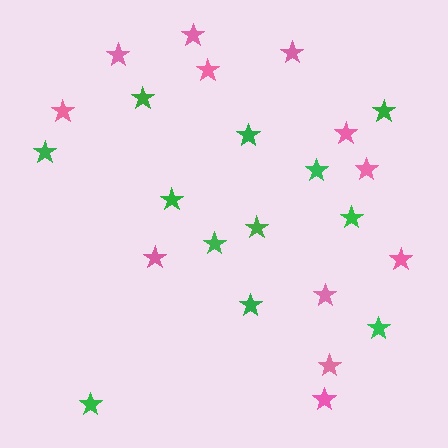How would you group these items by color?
There are 2 groups: one group of green stars (12) and one group of pink stars (12).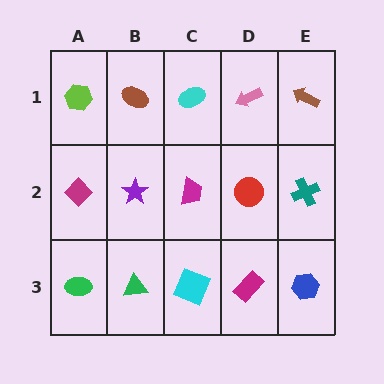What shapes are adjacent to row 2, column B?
A brown ellipse (row 1, column B), a green triangle (row 3, column B), a magenta diamond (row 2, column A), a magenta trapezoid (row 2, column C).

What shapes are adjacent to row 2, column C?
A cyan ellipse (row 1, column C), a cyan square (row 3, column C), a purple star (row 2, column B), a red circle (row 2, column D).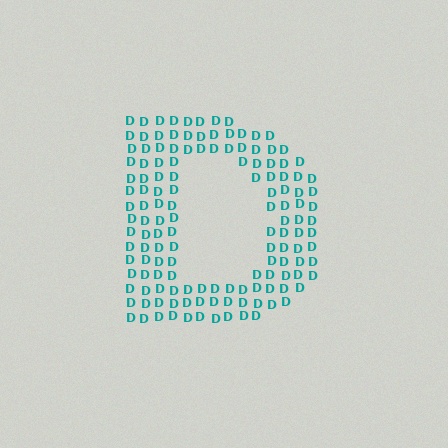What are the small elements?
The small elements are letter D's.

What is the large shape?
The large shape is the letter D.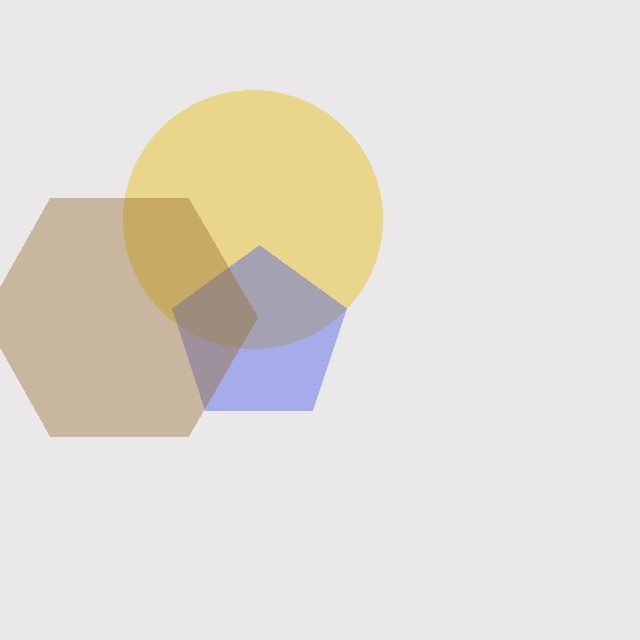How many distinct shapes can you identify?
There are 3 distinct shapes: a yellow circle, a blue pentagon, a brown hexagon.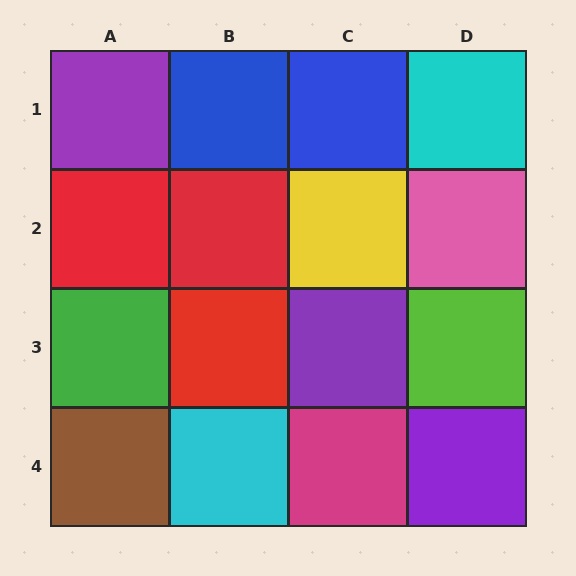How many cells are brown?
1 cell is brown.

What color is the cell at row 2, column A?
Red.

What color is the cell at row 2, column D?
Pink.